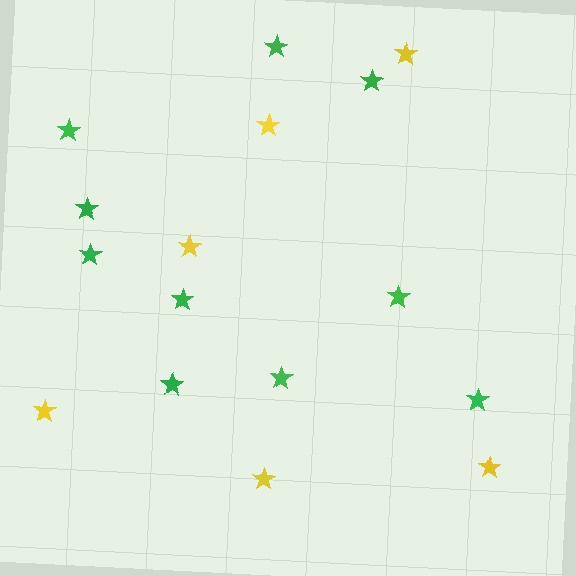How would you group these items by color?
There are 2 groups: one group of green stars (10) and one group of yellow stars (6).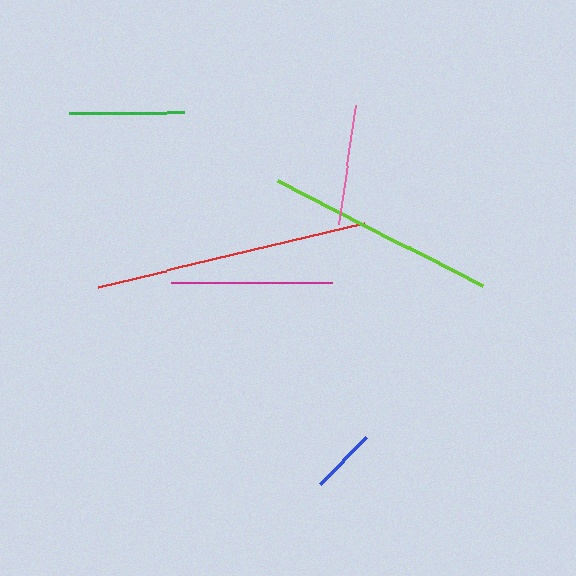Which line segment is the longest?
The red line is the longest at approximately 274 pixels.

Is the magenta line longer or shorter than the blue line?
The magenta line is longer than the blue line.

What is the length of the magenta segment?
The magenta segment is approximately 161 pixels long.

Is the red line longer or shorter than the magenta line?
The red line is longer than the magenta line.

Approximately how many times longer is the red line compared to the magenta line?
The red line is approximately 1.7 times the length of the magenta line.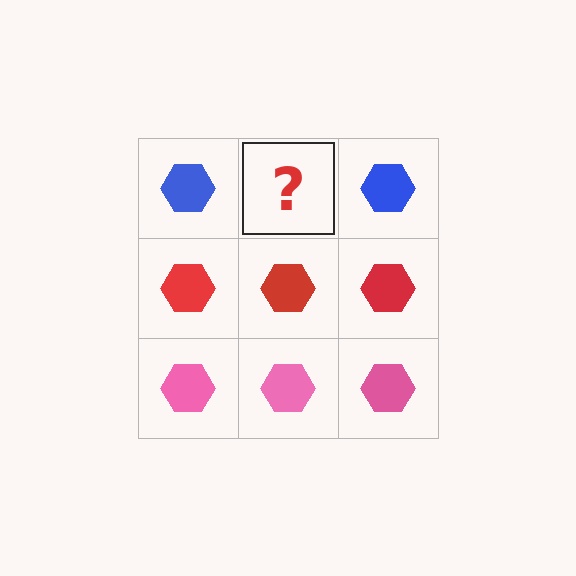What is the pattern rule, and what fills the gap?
The rule is that each row has a consistent color. The gap should be filled with a blue hexagon.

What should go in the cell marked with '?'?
The missing cell should contain a blue hexagon.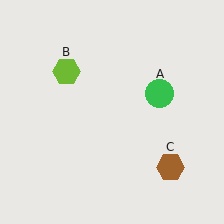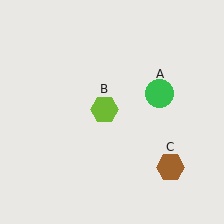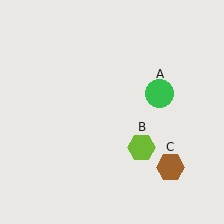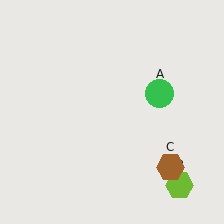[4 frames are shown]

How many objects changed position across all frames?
1 object changed position: lime hexagon (object B).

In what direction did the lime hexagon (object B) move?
The lime hexagon (object B) moved down and to the right.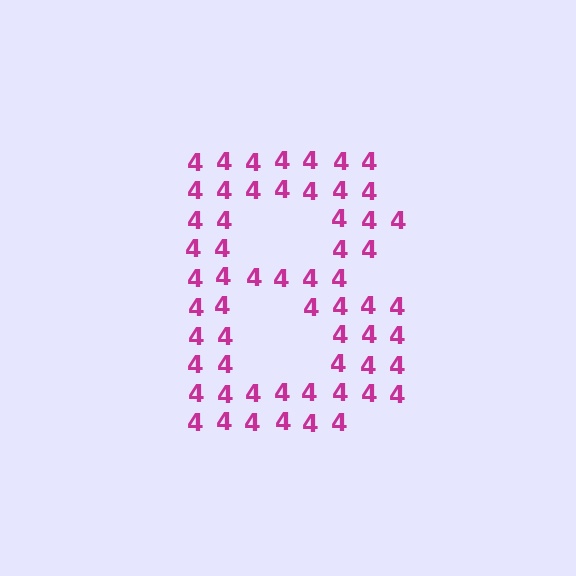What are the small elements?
The small elements are digit 4's.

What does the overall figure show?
The overall figure shows the letter B.